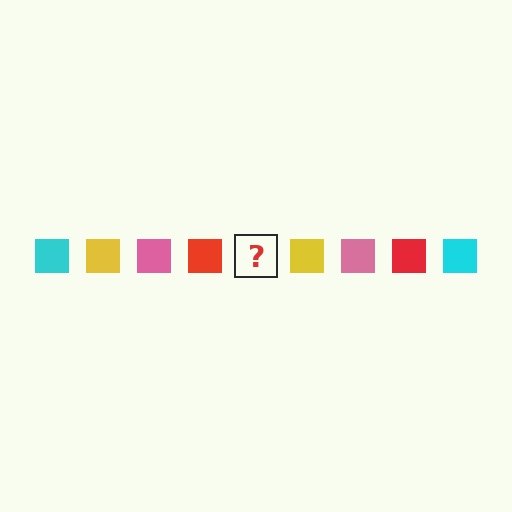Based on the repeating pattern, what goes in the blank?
The blank should be a cyan square.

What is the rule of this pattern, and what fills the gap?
The rule is that the pattern cycles through cyan, yellow, pink, red squares. The gap should be filled with a cyan square.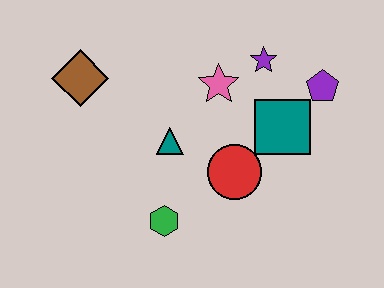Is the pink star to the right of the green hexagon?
Yes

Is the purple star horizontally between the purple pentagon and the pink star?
Yes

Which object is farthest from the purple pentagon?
The brown diamond is farthest from the purple pentagon.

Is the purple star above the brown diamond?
Yes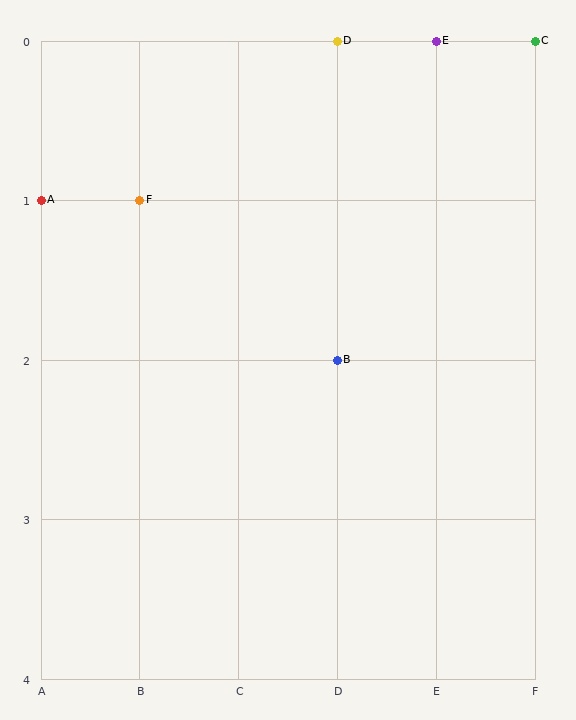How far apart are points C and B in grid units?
Points C and B are 2 columns and 2 rows apart (about 2.8 grid units diagonally).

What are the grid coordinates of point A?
Point A is at grid coordinates (A, 1).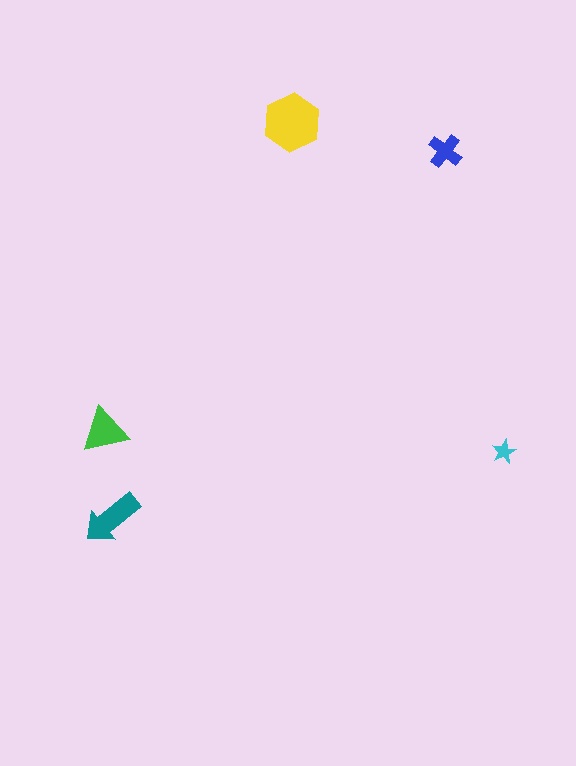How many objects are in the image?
There are 5 objects in the image.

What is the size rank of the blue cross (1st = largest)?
4th.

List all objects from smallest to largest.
The cyan star, the blue cross, the green triangle, the teal arrow, the yellow hexagon.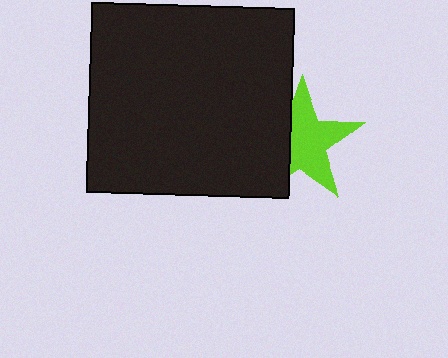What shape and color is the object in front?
The object in front is a black rectangle.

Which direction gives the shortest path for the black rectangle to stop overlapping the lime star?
Moving left gives the shortest separation.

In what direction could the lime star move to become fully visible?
The lime star could move right. That would shift it out from behind the black rectangle entirely.